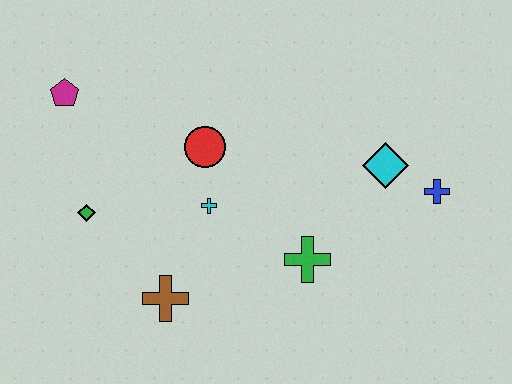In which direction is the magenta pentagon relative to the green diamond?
The magenta pentagon is above the green diamond.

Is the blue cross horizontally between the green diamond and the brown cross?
No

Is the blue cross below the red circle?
Yes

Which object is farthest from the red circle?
The blue cross is farthest from the red circle.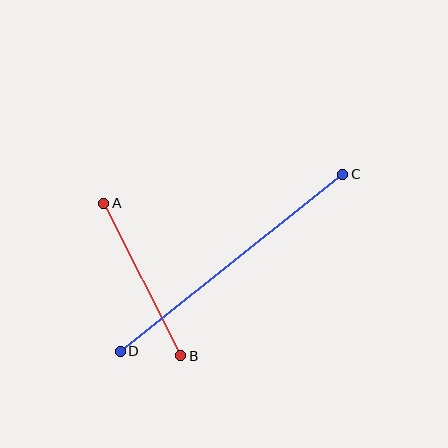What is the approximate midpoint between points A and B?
The midpoint is at approximately (142, 279) pixels.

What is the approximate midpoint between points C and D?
The midpoint is at approximately (232, 263) pixels.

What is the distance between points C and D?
The distance is approximately 285 pixels.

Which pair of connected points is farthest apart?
Points C and D are farthest apart.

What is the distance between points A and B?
The distance is approximately 171 pixels.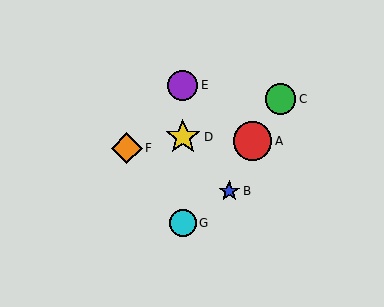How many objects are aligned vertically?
3 objects (D, E, G) are aligned vertically.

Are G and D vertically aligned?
Yes, both are at x≈183.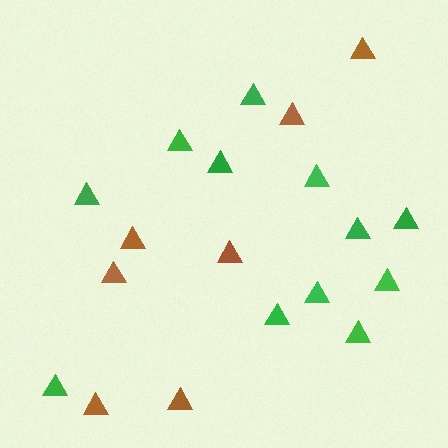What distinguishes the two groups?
There are 2 groups: one group of green triangles (12) and one group of brown triangles (7).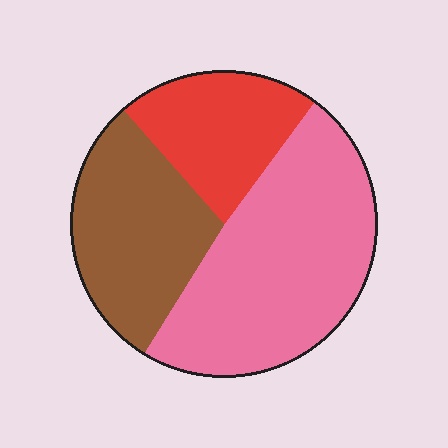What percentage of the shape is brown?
Brown takes up about one third (1/3) of the shape.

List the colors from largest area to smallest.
From largest to smallest: pink, brown, red.